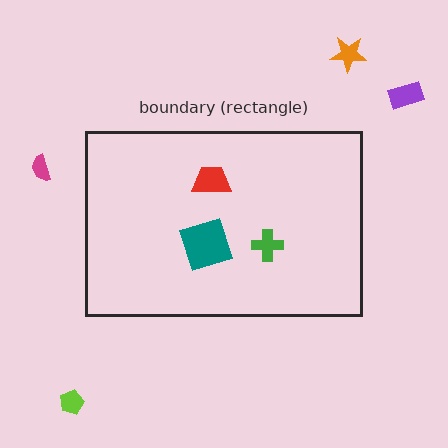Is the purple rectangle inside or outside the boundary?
Outside.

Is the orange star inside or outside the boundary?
Outside.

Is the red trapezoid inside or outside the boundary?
Inside.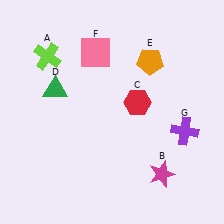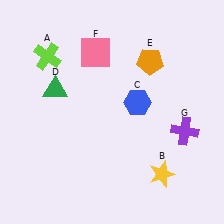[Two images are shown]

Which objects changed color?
B changed from magenta to yellow. C changed from red to blue.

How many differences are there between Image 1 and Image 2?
There are 2 differences between the two images.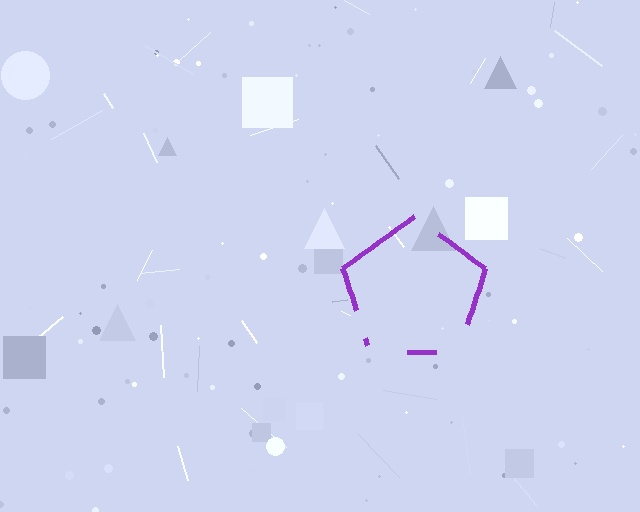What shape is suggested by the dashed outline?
The dashed outline suggests a pentagon.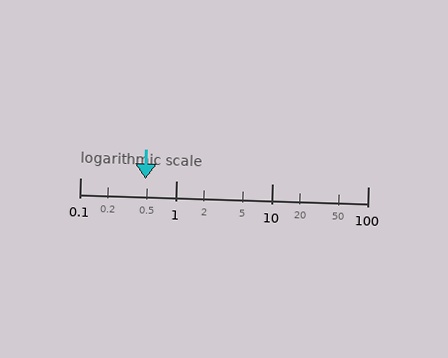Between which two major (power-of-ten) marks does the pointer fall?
The pointer is between 0.1 and 1.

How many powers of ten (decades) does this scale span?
The scale spans 3 decades, from 0.1 to 100.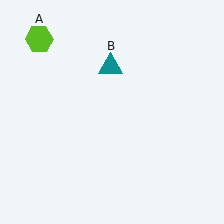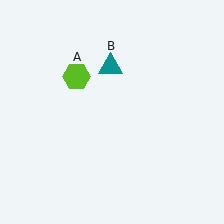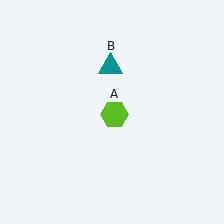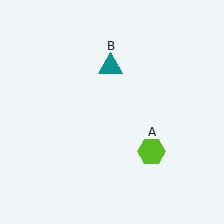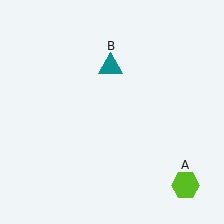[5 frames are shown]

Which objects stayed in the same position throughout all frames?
Teal triangle (object B) remained stationary.